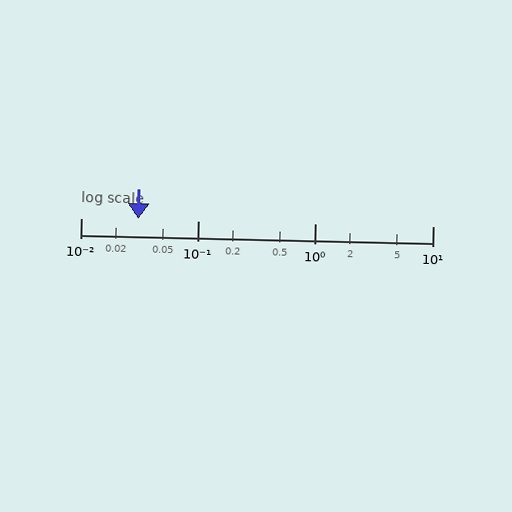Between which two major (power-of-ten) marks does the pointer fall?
The pointer is between 0.01 and 0.1.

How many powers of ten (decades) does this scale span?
The scale spans 3 decades, from 0.01 to 10.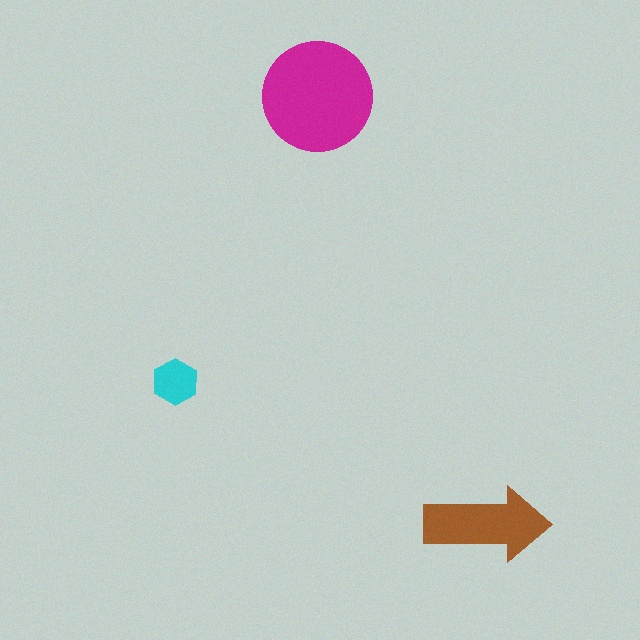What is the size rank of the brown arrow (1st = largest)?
2nd.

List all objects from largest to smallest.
The magenta circle, the brown arrow, the cyan hexagon.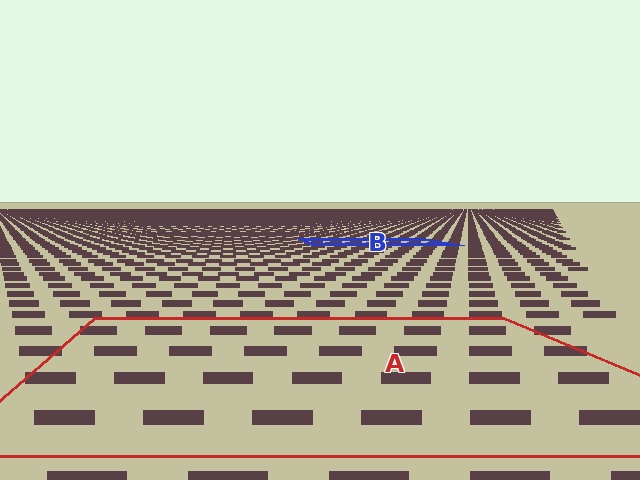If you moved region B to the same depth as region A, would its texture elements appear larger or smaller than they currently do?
They would appear larger. At a closer depth, the same texture elements are projected at a bigger on-screen size.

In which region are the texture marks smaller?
The texture marks are smaller in region B, because it is farther away.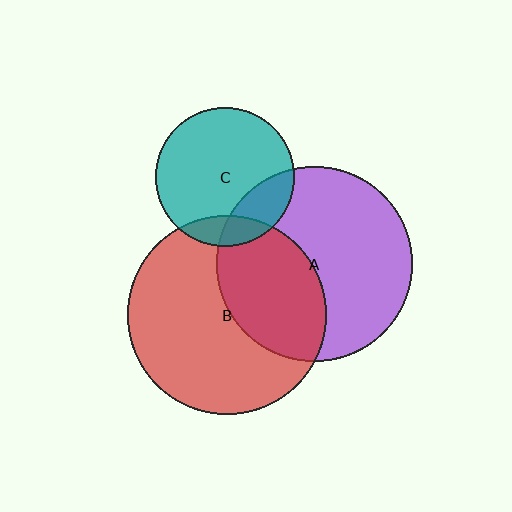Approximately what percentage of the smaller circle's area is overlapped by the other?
Approximately 20%.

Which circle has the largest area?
Circle B (red).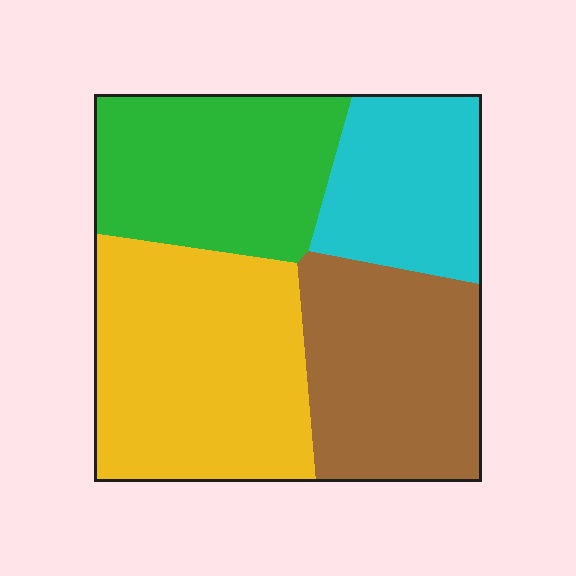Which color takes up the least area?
Cyan, at roughly 20%.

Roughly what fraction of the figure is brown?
Brown takes up between a quarter and a half of the figure.